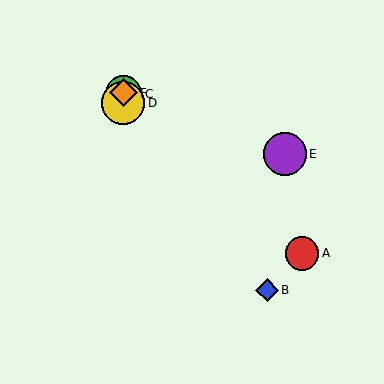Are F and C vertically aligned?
Yes, both are at x≈123.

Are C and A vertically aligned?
No, C is at x≈123 and A is at x≈302.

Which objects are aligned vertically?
Objects C, D, F are aligned vertically.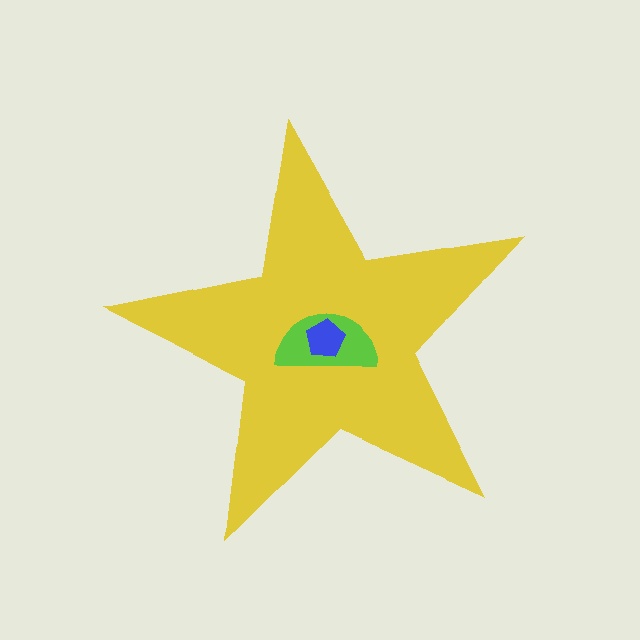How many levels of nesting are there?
3.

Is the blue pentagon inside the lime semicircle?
Yes.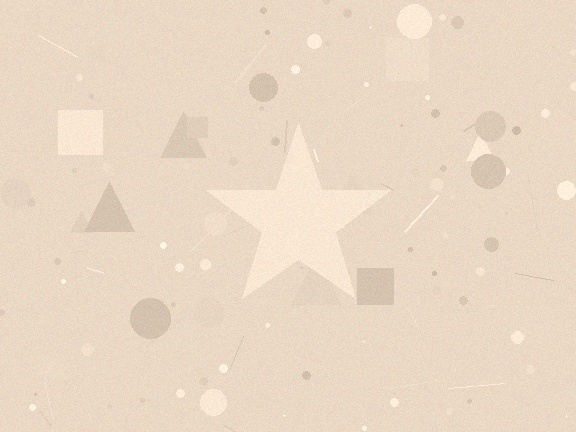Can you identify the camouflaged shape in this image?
The camouflaged shape is a star.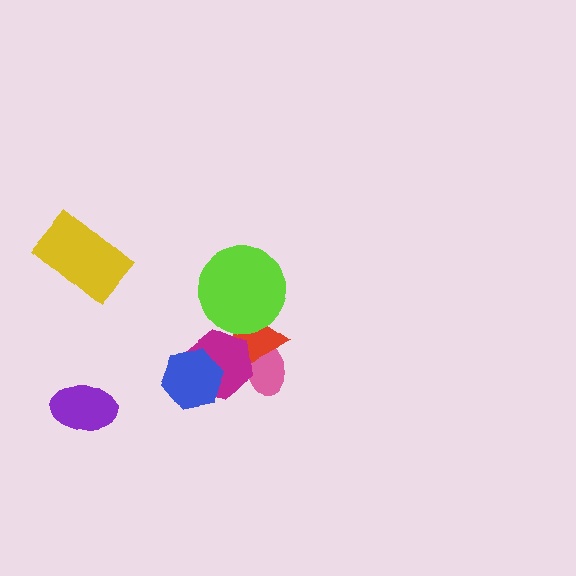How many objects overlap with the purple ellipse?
0 objects overlap with the purple ellipse.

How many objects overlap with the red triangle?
3 objects overlap with the red triangle.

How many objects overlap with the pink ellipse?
2 objects overlap with the pink ellipse.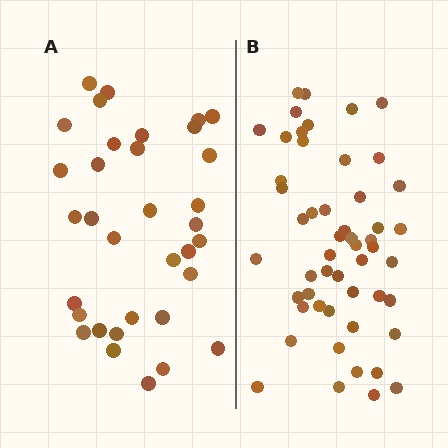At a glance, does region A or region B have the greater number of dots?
Region B (the right region) has more dots.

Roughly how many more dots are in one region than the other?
Region B has approximately 20 more dots than region A.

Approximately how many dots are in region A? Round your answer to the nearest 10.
About 30 dots. (The exact count is 34, which rounds to 30.)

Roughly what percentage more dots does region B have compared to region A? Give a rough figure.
About 55% more.